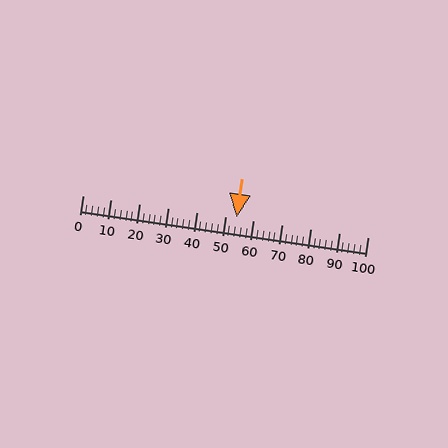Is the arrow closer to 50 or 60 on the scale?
The arrow is closer to 50.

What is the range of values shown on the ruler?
The ruler shows values from 0 to 100.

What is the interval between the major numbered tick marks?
The major tick marks are spaced 10 units apart.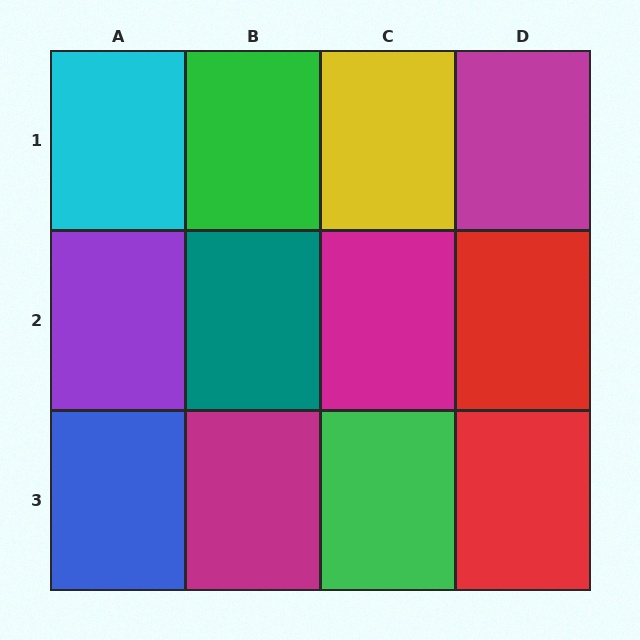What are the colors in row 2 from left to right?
Purple, teal, magenta, red.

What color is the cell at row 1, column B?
Green.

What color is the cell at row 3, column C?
Green.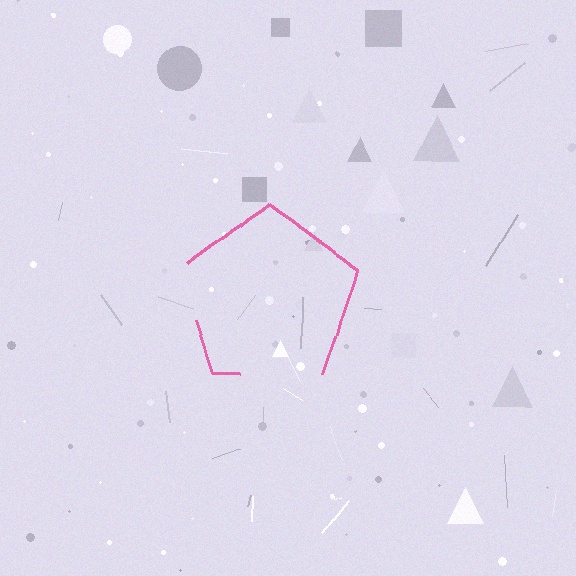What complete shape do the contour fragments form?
The contour fragments form a pentagon.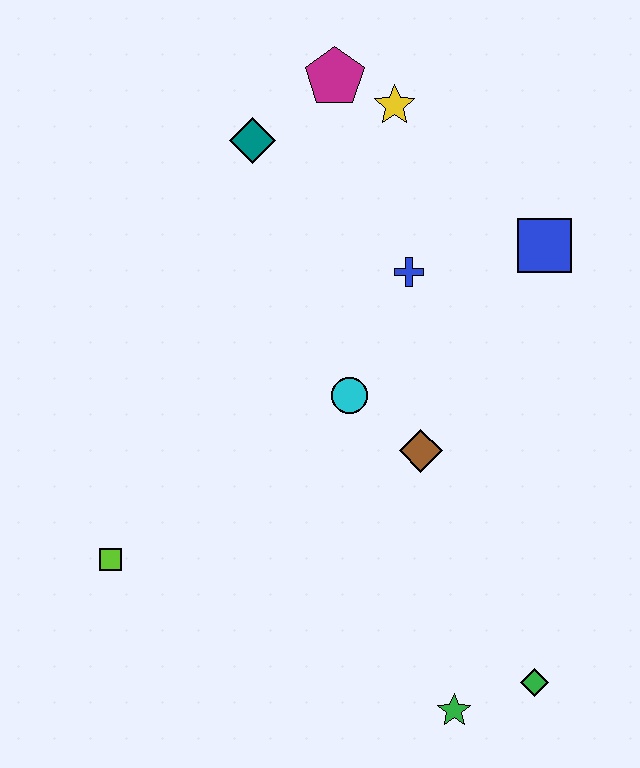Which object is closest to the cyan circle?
The brown diamond is closest to the cyan circle.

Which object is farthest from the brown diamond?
The magenta pentagon is farthest from the brown diamond.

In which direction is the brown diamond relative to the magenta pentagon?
The brown diamond is below the magenta pentagon.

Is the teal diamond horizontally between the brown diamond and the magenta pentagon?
No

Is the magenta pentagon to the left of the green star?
Yes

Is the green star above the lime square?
No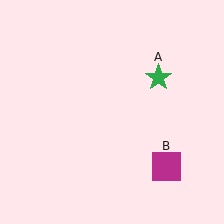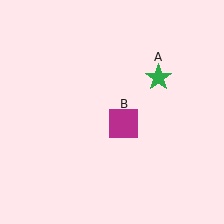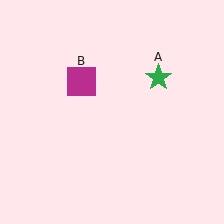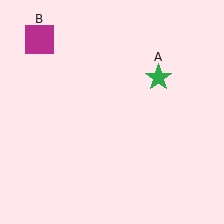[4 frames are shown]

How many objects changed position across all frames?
1 object changed position: magenta square (object B).